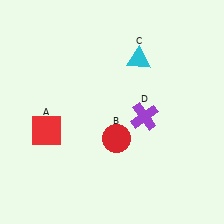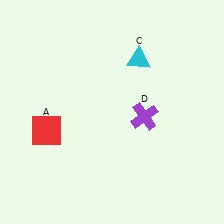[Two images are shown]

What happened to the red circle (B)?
The red circle (B) was removed in Image 2. It was in the bottom-right area of Image 1.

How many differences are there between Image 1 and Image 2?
There is 1 difference between the two images.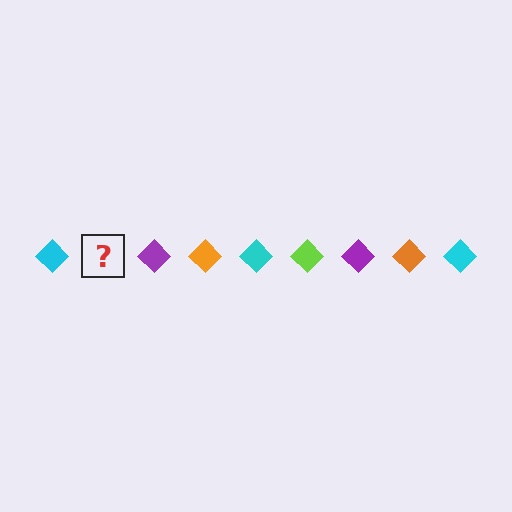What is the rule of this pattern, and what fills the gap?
The rule is that the pattern cycles through cyan, lime, purple, orange diamonds. The gap should be filled with a lime diamond.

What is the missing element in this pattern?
The missing element is a lime diamond.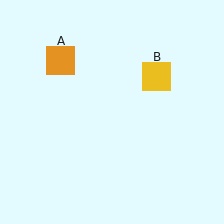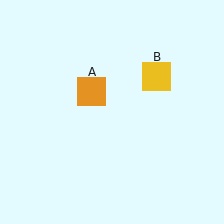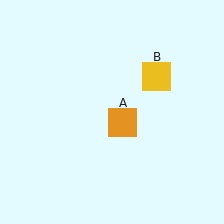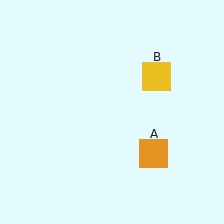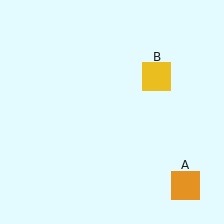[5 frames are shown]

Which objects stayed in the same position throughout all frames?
Yellow square (object B) remained stationary.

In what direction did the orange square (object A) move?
The orange square (object A) moved down and to the right.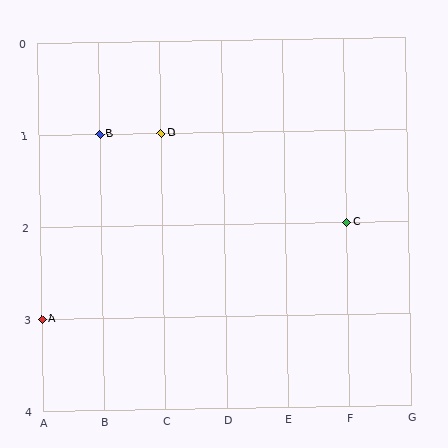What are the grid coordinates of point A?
Point A is at grid coordinates (A, 3).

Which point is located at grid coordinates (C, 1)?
Point D is at (C, 1).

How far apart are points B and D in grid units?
Points B and D are 1 column apart.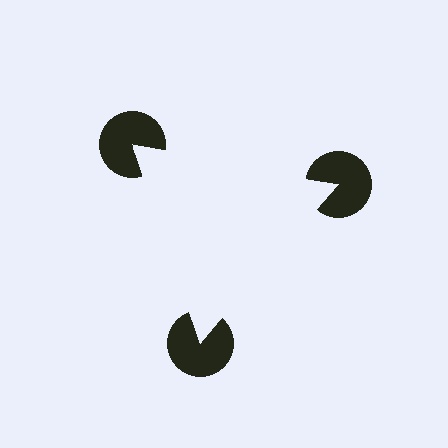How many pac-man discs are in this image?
There are 3 — one at each vertex of the illusory triangle.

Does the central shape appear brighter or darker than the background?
It typically appears slightly brighter than the background, even though no actual brightness change is drawn.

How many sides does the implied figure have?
3 sides.